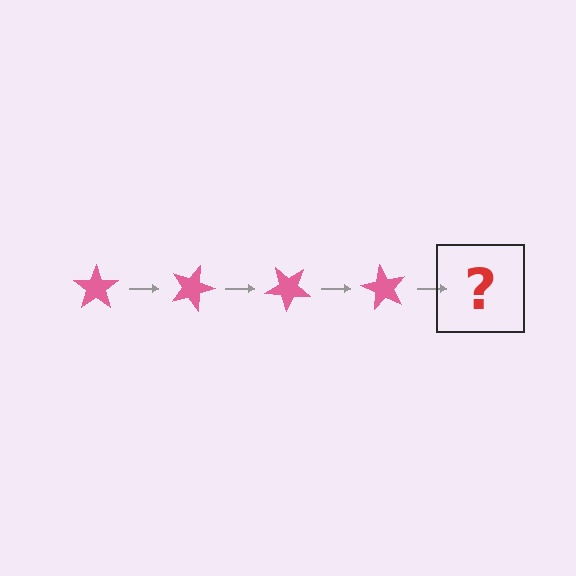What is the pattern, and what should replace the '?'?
The pattern is that the star rotates 20 degrees each step. The '?' should be a pink star rotated 80 degrees.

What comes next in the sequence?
The next element should be a pink star rotated 80 degrees.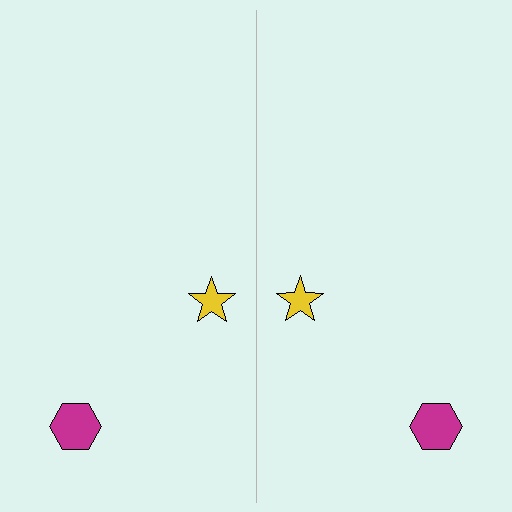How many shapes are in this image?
There are 4 shapes in this image.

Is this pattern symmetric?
Yes, this pattern has bilateral (reflection) symmetry.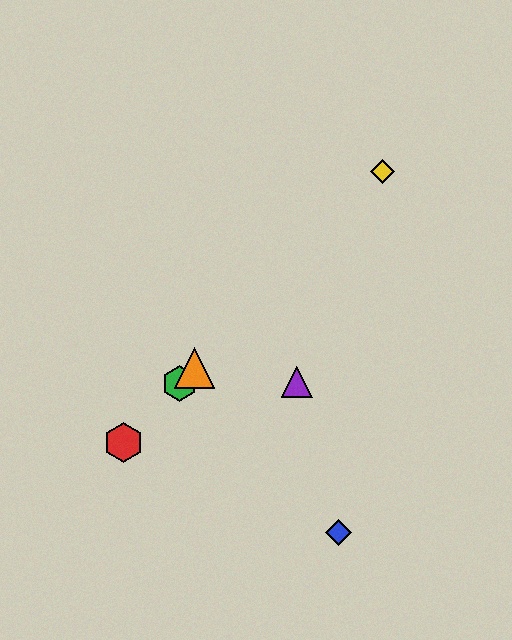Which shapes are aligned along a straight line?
The red hexagon, the green hexagon, the yellow diamond, the orange triangle are aligned along a straight line.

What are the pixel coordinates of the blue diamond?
The blue diamond is at (339, 533).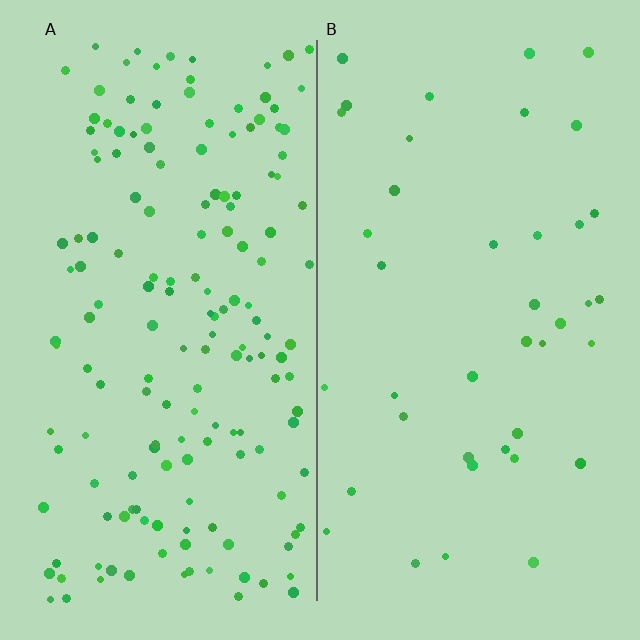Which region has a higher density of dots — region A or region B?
A (the left).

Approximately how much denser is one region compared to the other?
Approximately 4.0× — region A over region B.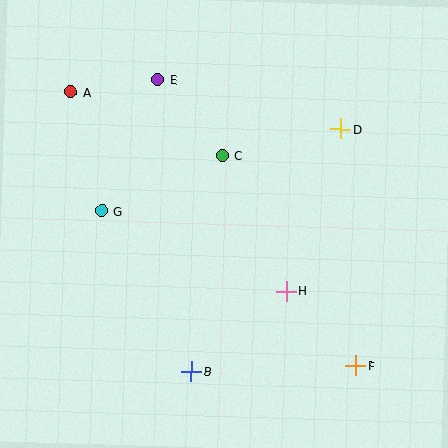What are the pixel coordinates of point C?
Point C is at (223, 156).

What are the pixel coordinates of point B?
Point B is at (191, 371).